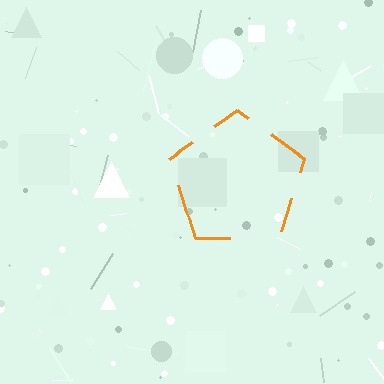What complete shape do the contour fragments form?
The contour fragments form a pentagon.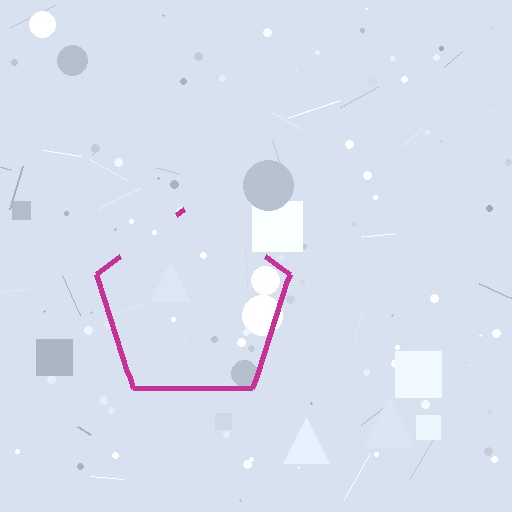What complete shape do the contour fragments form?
The contour fragments form a pentagon.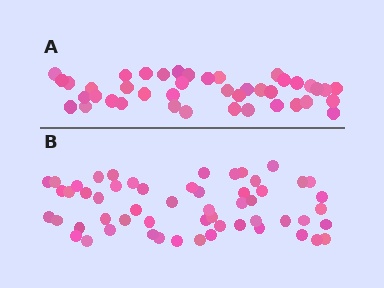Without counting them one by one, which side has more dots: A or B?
Region B (the bottom region) has more dots.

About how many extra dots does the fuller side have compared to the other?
Region B has approximately 15 more dots than region A.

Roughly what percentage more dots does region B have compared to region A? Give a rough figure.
About 35% more.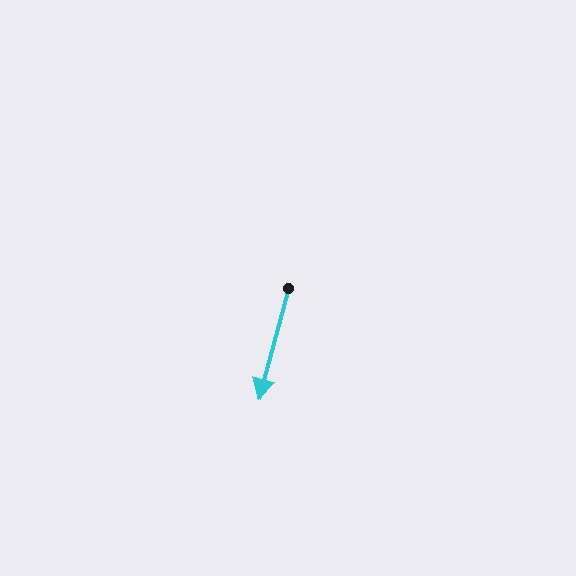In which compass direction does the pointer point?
South.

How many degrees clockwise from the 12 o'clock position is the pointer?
Approximately 195 degrees.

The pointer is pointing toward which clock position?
Roughly 6 o'clock.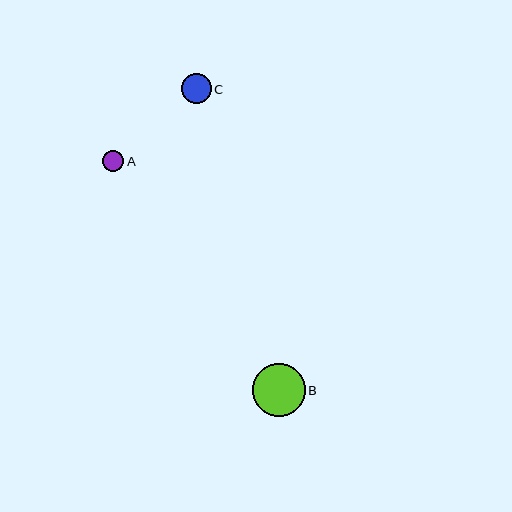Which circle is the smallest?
Circle A is the smallest with a size of approximately 21 pixels.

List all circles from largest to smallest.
From largest to smallest: B, C, A.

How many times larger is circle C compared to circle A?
Circle C is approximately 1.4 times the size of circle A.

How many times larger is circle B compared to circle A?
Circle B is approximately 2.5 times the size of circle A.